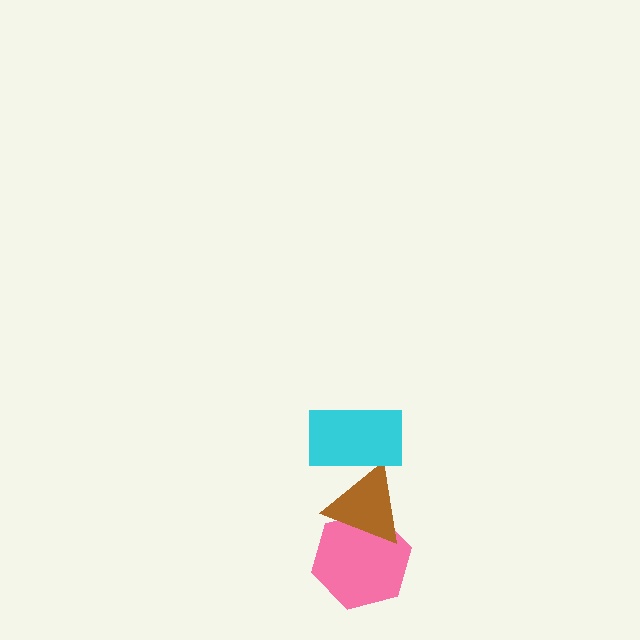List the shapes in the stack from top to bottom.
From top to bottom: the cyan rectangle, the brown triangle, the pink hexagon.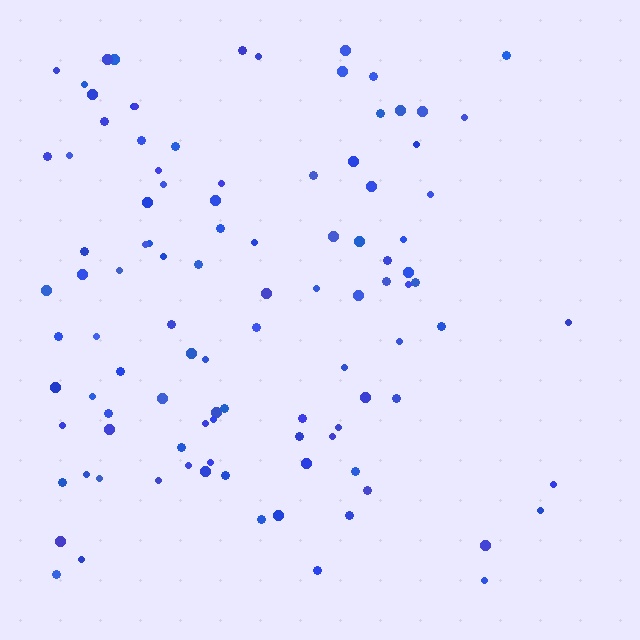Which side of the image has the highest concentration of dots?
The left.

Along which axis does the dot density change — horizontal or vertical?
Horizontal.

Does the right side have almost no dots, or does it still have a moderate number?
Still a moderate number, just noticeably fewer than the left.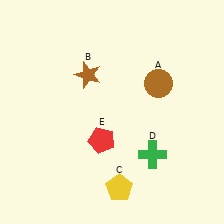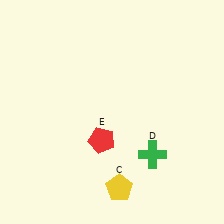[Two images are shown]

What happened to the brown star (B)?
The brown star (B) was removed in Image 2. It was in the top-left area of Image 1.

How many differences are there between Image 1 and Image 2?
There are 2 differences between the two images.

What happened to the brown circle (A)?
The brown circle (A) was removed in Image 2. It was in the top-right area of Image 1.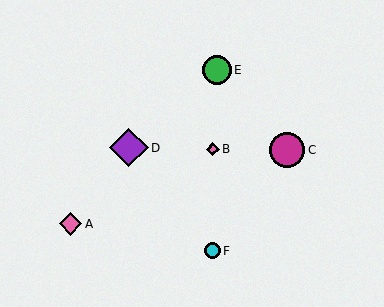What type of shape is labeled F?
Shape F is a cyan circle.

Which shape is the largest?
The purple diamond (labeled D) is the largest.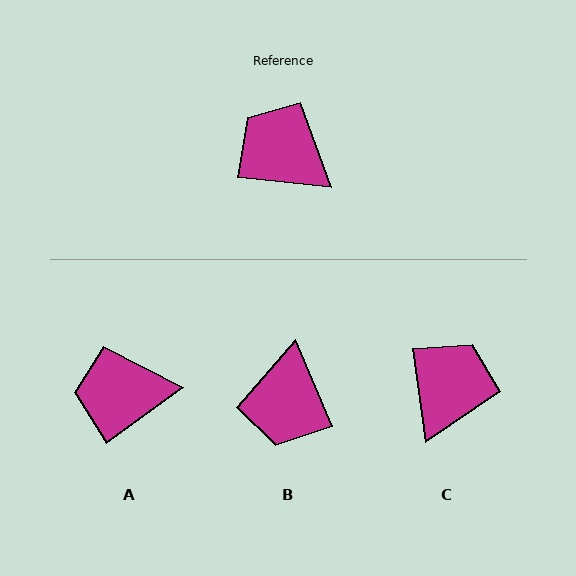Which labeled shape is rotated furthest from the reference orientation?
B, about 119 degrees away.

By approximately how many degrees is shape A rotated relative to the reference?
Approximately 42 degrees counter-clockwise.